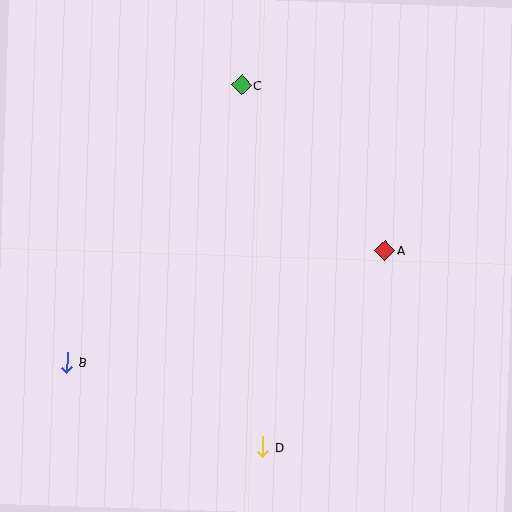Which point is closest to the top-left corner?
Point C is closest to the top-left corner.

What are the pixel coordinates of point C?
Point C is at (242, 85).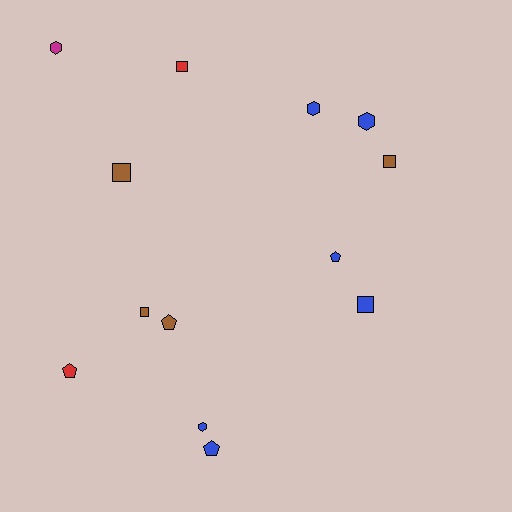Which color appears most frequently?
Blue, with 6 objects.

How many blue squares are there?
There is 1 blue square.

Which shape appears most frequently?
Square, with 5 objects.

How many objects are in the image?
There are 13 objects.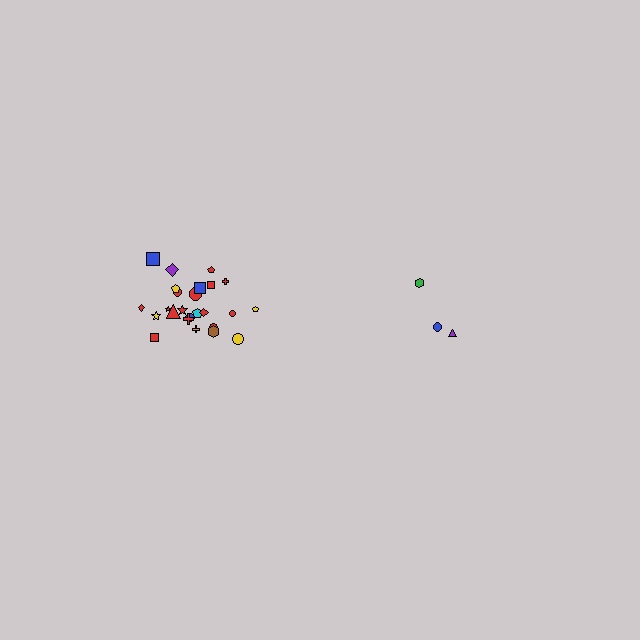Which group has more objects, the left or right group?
The left group.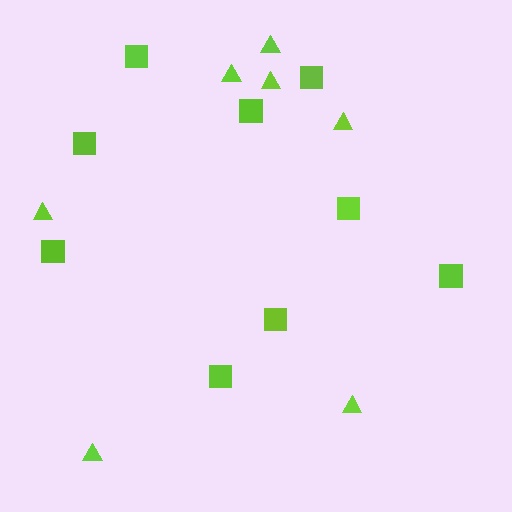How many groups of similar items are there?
There are 2 groups: one group of triangles (7) and one group of squares (9).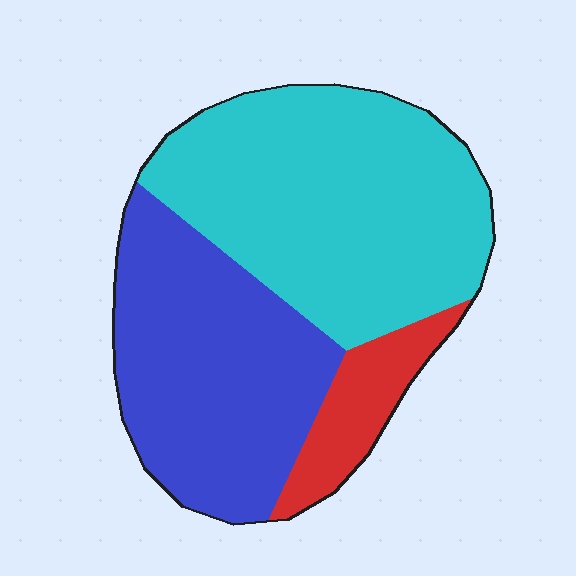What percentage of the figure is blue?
Blue covers about 40% of the figure.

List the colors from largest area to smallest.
From largest to smallest: cyan, blue, red.